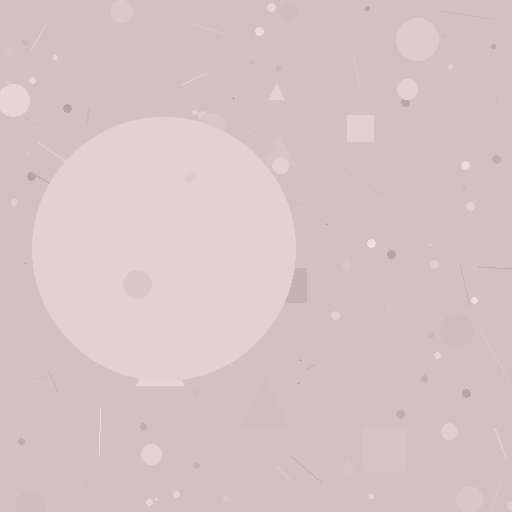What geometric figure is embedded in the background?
A circle is embedded in the background.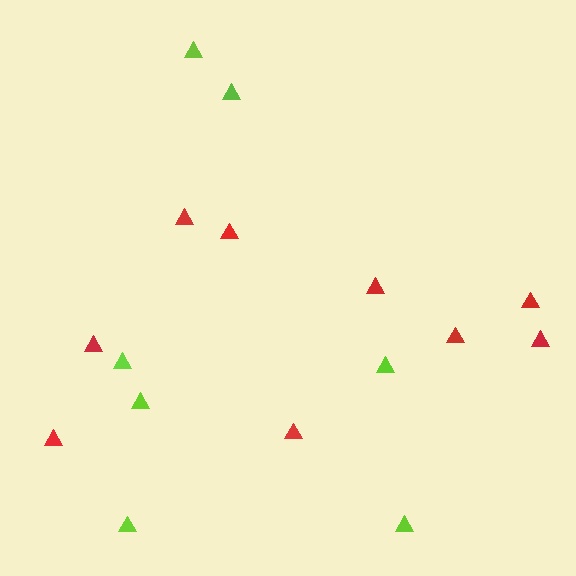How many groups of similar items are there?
There are 2 groups: one group of red triangles (9) and one group of lime triangles (7).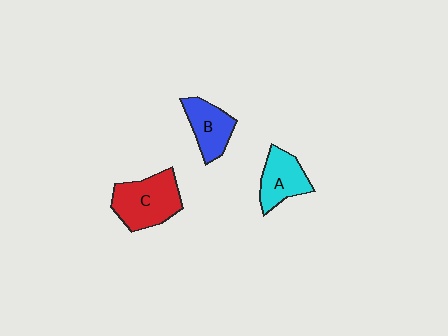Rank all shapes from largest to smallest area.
From largest to smallest: C (red), A (cyan), B (blue).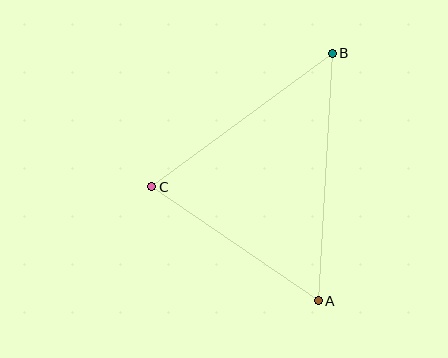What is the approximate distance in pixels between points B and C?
The distance between B and C is approximately 224 pixels.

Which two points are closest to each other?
Points A and C are closest to each other.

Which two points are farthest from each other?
Points A and B are farthest from each other.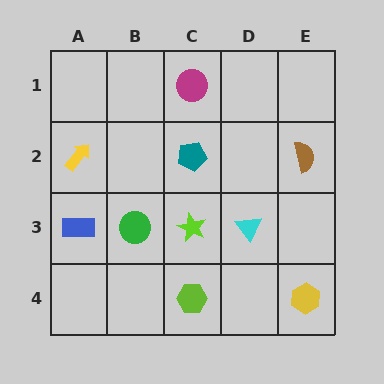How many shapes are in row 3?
4 shapes.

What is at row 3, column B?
A green circle.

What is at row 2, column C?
A teal pentagon.